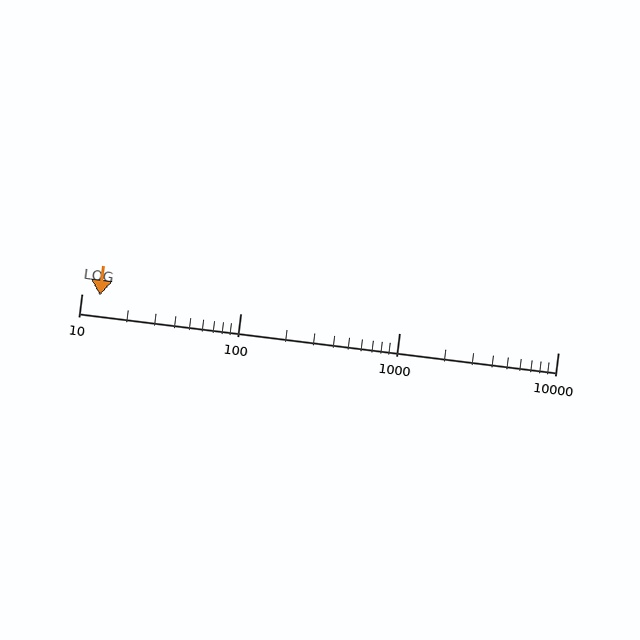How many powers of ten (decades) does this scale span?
The scale spans 3 decades, from 10 to 10000.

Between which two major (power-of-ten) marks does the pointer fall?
The pointer is between 10 and 100.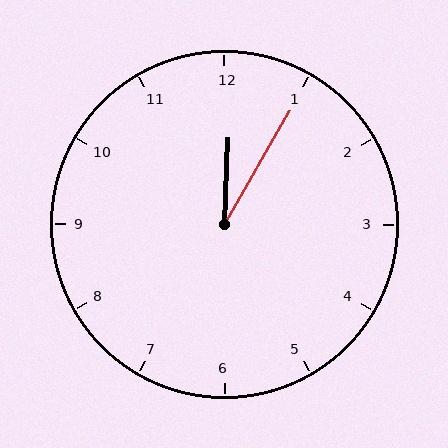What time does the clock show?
12:05.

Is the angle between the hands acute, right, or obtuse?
It is acute.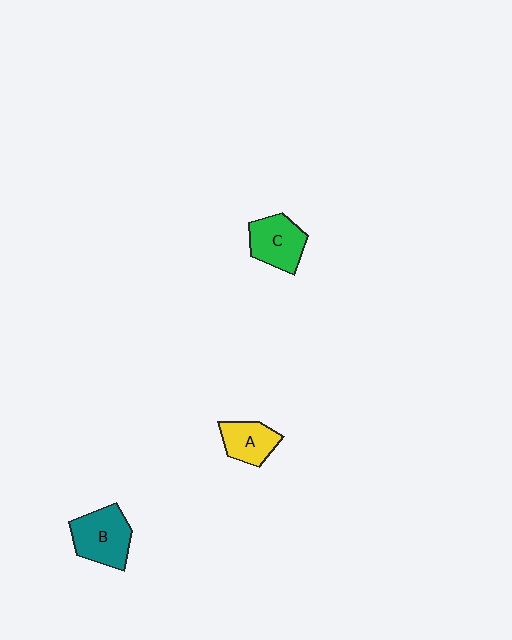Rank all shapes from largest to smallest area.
From largest to smallest: B (teal), C (green), A (yellow).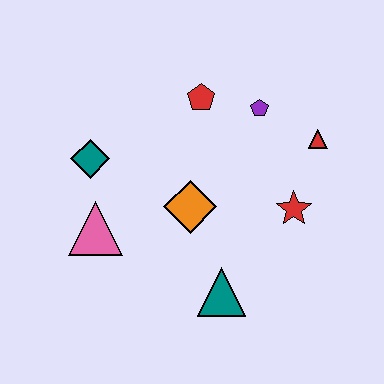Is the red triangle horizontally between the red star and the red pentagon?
No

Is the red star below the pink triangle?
No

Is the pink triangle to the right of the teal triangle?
No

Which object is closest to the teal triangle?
The orange diamond is closest to the teal triangle.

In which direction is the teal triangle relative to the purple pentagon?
The teal triangle is below the purple pentagon.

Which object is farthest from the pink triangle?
The red triangle is farthest from the pink triangle.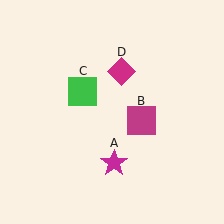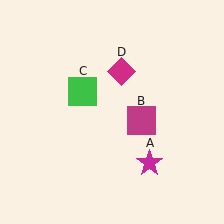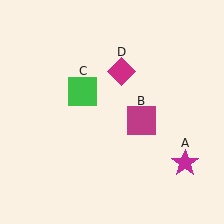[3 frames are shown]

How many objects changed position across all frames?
1 object changed position: magenta star (object A).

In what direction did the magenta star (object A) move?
The magenta star (object A) moved right.